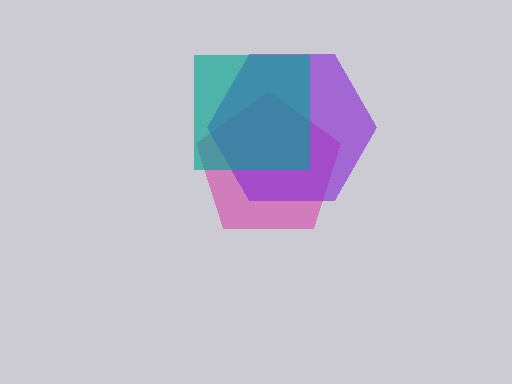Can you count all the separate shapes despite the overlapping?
Yes, there are 3 separate shapes.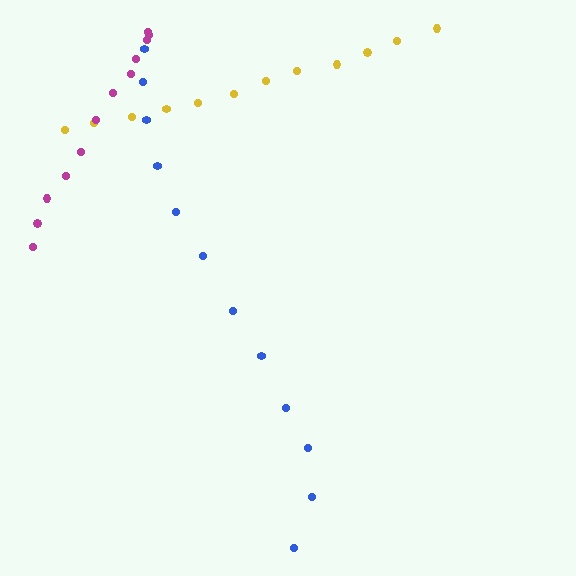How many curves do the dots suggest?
There are 3 distinct paths.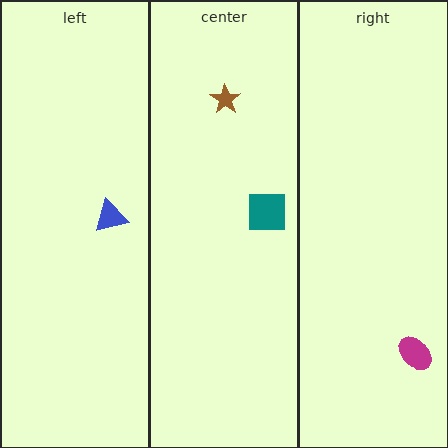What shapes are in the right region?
The magenta ellipse.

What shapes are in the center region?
The teal square, the brown star.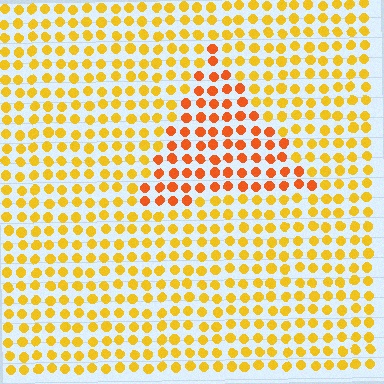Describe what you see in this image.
The image is filled with small yellow elements in a uniform arrangement. A triangle-shaped region is visible where the elements are tinted to a slightly different hue, forming a subtle color boundary.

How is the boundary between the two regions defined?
The boundary is defined purely by a slight shift in hue (about 30 degrees). Spacing, size, and orientation are identical on both sides.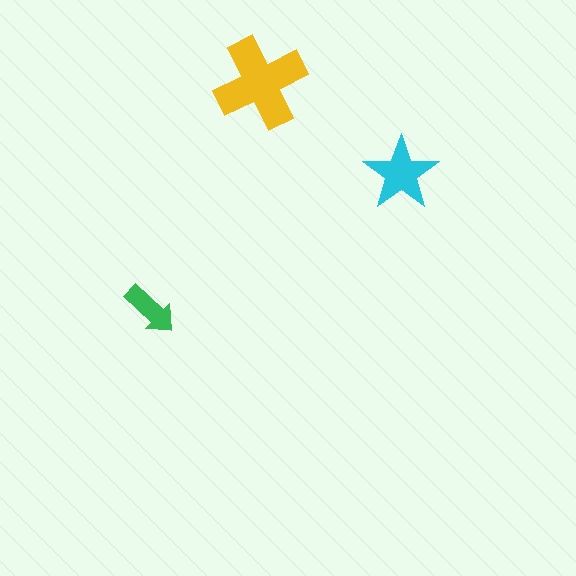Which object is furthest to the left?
The green arrow is leftmost.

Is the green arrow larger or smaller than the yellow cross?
Smaller.